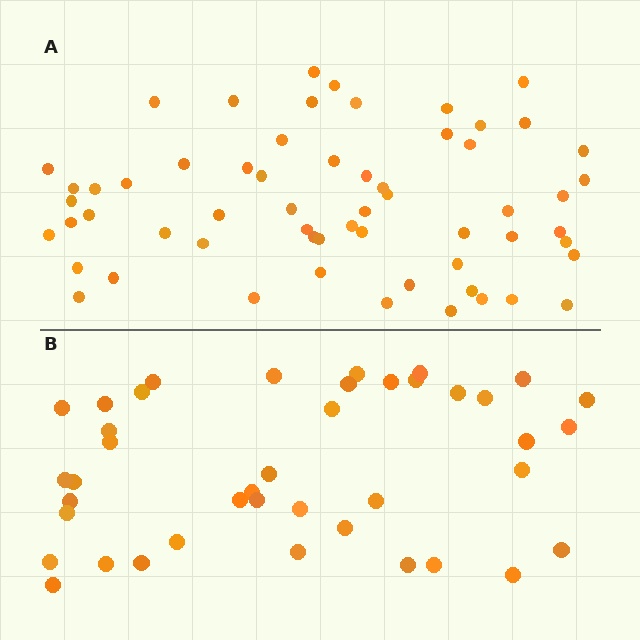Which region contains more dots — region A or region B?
Region A (the top region) has more dots.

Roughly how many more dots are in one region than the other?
Region A has approximately 20 more dots than region B.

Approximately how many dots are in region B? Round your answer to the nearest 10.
About 40 dots. (The exact count is 41, which rounds to 40.)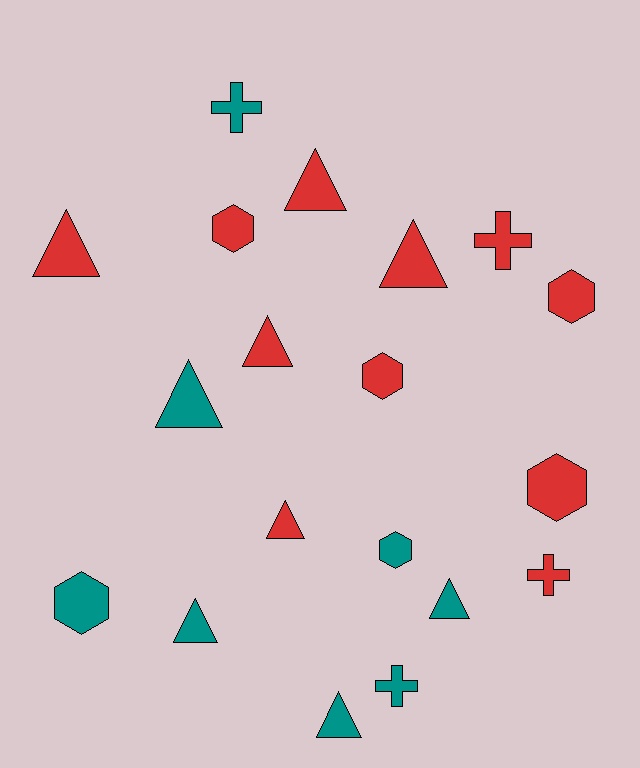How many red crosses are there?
There are 2 red crosses.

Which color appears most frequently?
Red, with 11 objects.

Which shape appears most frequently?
Triangle, with 9 objects.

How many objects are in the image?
There are 19 objects.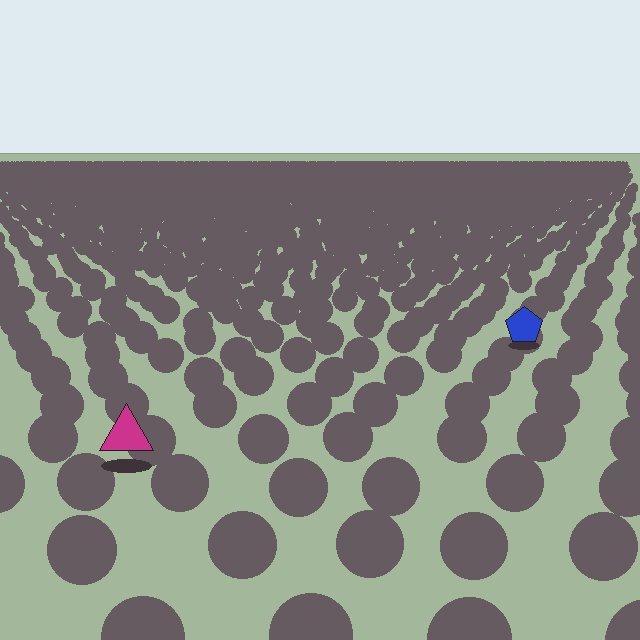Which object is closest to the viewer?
The magenta triangle is closest. The texture marks near it are larger and more spread out.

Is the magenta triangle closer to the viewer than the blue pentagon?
Yes. The magenta triangle is closer — you can tell from the texture gradient: the ground texture is coarser near it.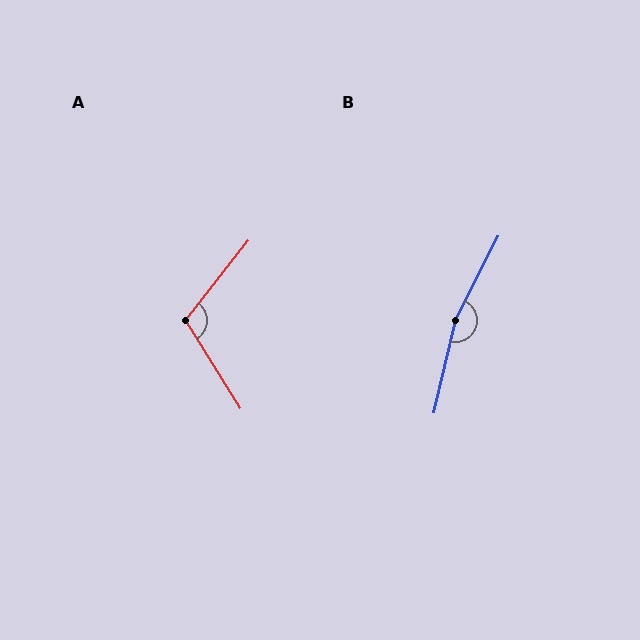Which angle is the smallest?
A, at approximately 110 degrees.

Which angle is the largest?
B, at approximately 166 degrees.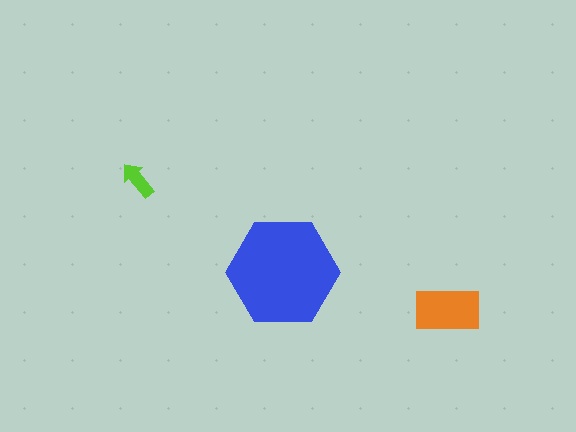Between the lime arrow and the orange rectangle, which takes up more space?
The orange rectangle.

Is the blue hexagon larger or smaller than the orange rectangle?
Larger.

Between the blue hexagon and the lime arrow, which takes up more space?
The blue hexagon.